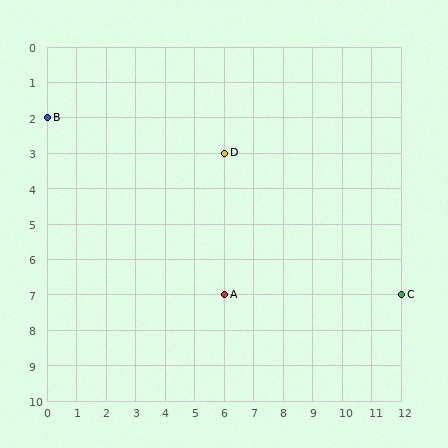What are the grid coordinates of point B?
Point B is at grid coordinates (0, 2).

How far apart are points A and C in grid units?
Points A and C are 6 columns apart.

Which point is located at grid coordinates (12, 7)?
Point C is at (12, 7).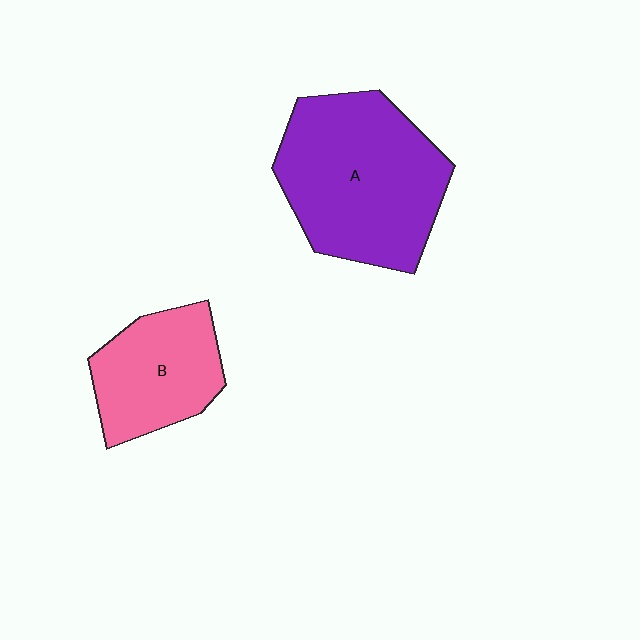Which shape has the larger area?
Shape A (purple).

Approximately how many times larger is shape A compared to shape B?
Approximately 1.7 times.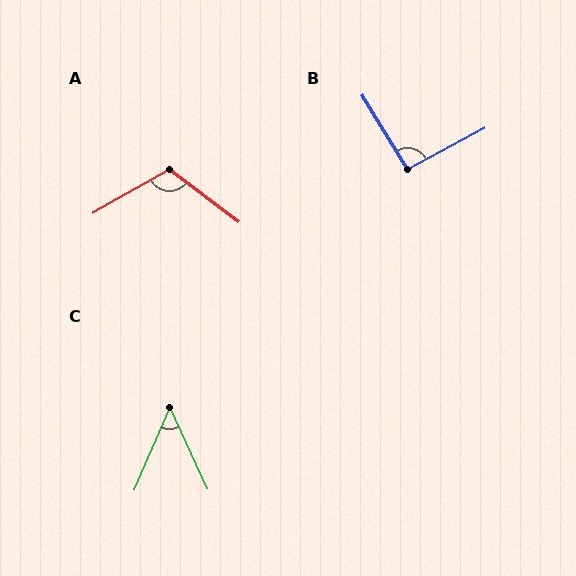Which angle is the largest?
A, at approximately 113 degrees.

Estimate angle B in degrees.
Approximately 93 degrees.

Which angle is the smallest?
C, at approximately 48 degrees.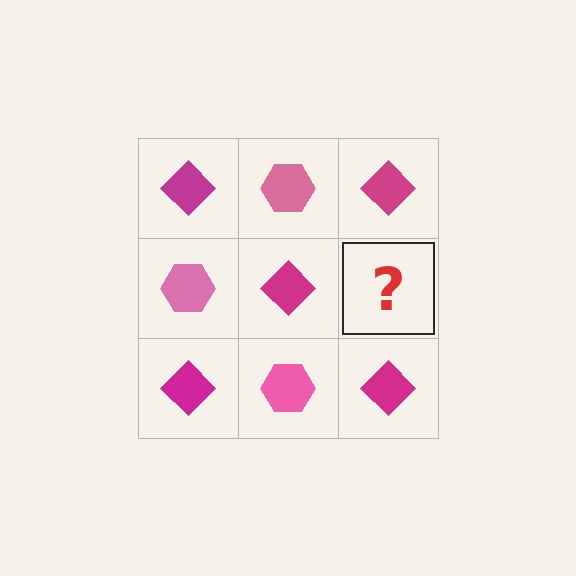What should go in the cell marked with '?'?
The missing cell should contain a pink hexagon.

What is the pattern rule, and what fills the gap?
The rule is that it alternates magenta diamond and pink hexagon in a checkerboard pattern. The gap should be filled with a pink hexagon.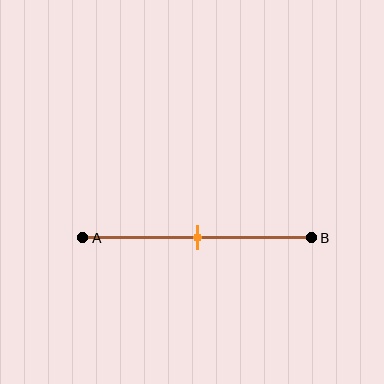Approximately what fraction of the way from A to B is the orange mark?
The orange mark is approximately 50% of the way from A to B.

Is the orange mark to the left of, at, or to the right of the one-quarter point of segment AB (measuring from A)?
The orange mark is to the right of the one-quarter point of segment AB.